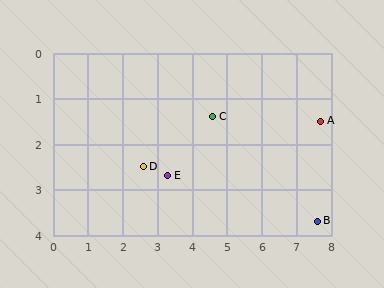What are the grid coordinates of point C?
Point C is at approximately (4.6, 1.4).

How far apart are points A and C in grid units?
Points A and C are about 3.1 grid units apart.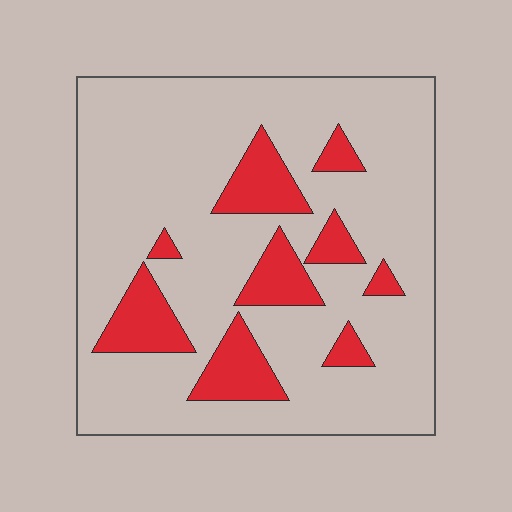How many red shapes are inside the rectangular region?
9.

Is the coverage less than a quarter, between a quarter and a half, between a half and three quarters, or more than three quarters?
Less than a quarter.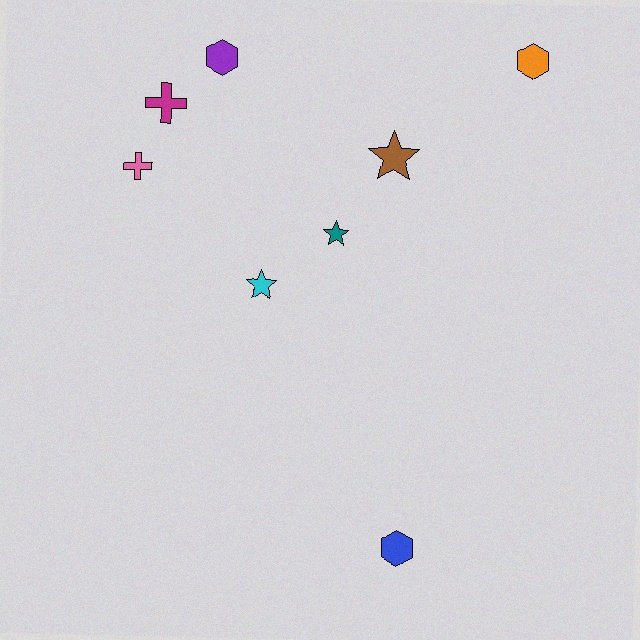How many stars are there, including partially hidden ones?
There are 3 stars.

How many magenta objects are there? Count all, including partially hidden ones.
There is 1 magenta object.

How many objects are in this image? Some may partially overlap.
There are 8 objects.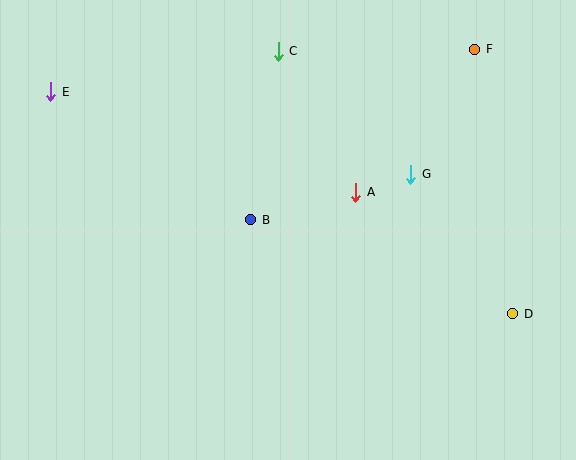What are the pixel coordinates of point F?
Point F is at (475, 49).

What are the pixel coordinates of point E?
Point E is at (51, 92).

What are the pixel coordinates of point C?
Point C is at (278, 51).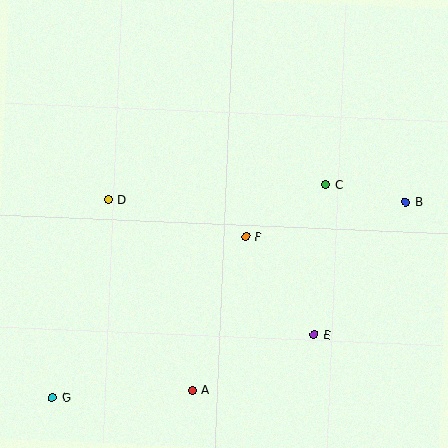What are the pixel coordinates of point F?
Point F is at (246, 237).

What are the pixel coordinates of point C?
Point C is at (325, 185).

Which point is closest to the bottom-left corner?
Point G is closest to the bottom-left corner.